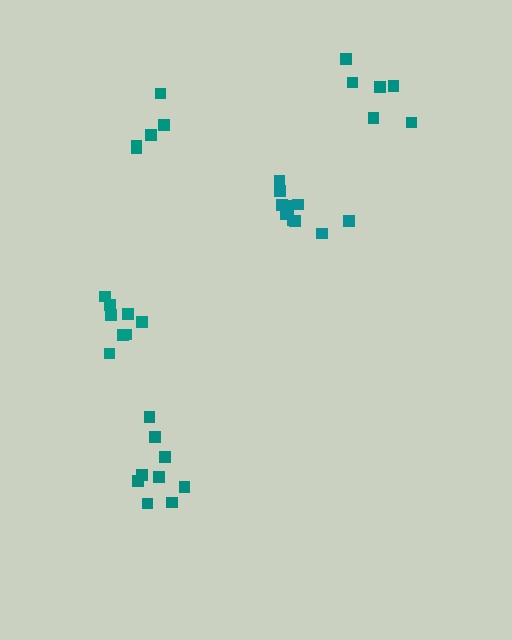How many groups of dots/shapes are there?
There are 5 groups.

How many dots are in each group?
Group 1: 8 dots, Group 2: 11 dots, Group 3: 6 dots, Group 4: 9 dots, Group 5: 5 dots (39 total).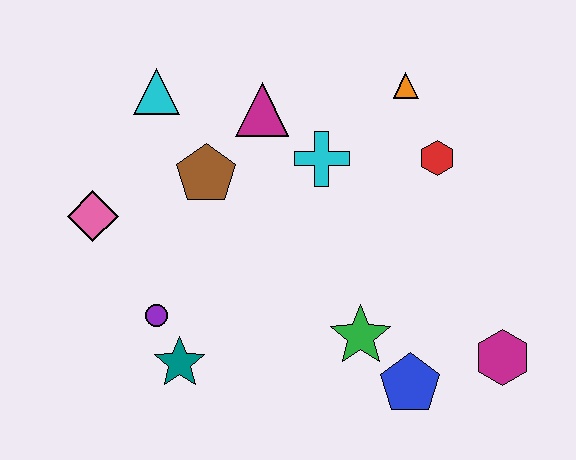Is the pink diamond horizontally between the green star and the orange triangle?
No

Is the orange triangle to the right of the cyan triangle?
Yes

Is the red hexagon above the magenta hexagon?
Yes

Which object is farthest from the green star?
The cyan triangle is farthest from the green star.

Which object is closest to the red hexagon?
The orange triangle is closest to the red hexagon.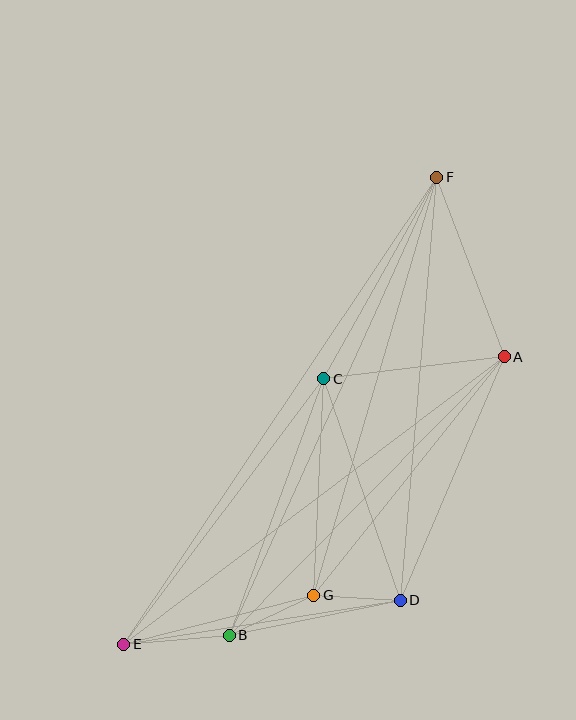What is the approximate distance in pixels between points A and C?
The distance between A and C is approximately 182 pixels.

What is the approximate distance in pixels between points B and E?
The distance between B and E is approximately 106 pixels.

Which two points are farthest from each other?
Points E and F are farthest from each other.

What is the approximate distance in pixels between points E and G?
The distance between E and G is approximately 196 pixels.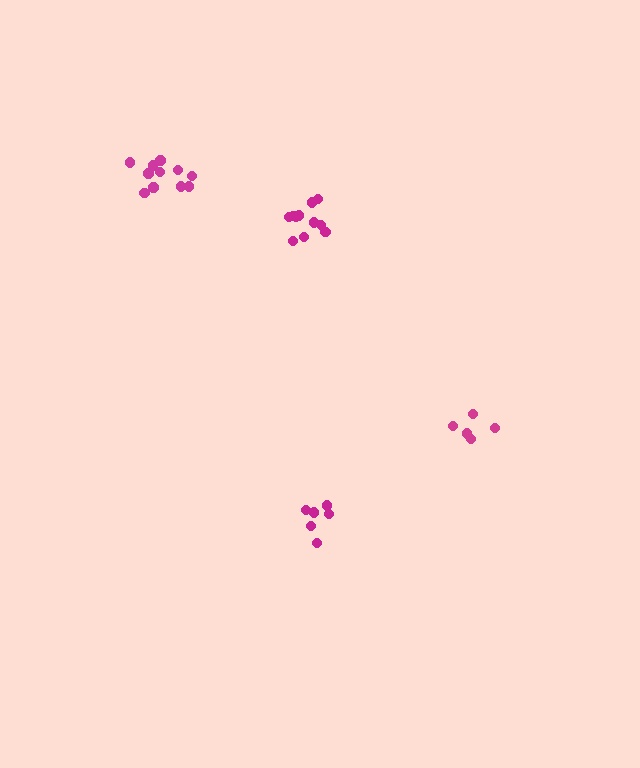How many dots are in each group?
Group 1: 5 dots, Group 2: 11 dots, Group 3: 6 dots, Group 4: 11 dots (33 total).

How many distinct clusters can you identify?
There are 4 distinct clusters.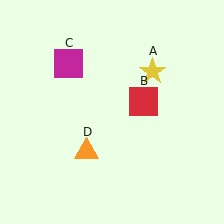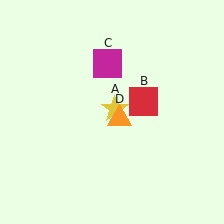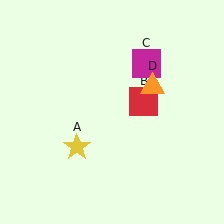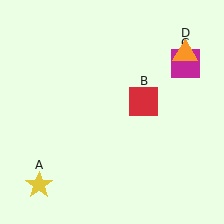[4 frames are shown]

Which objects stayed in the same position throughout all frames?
Red square (object B) remained stationary.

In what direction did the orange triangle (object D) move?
The orange triangle (object D) moved up and to the right.